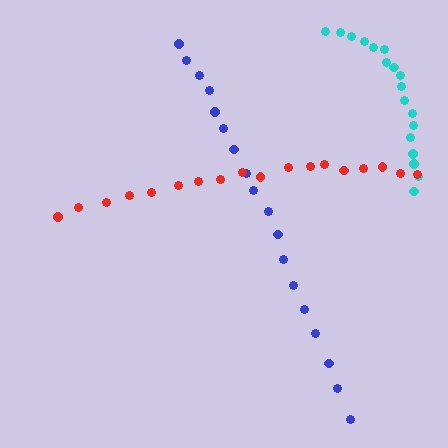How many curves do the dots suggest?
There are 3 distinct paths.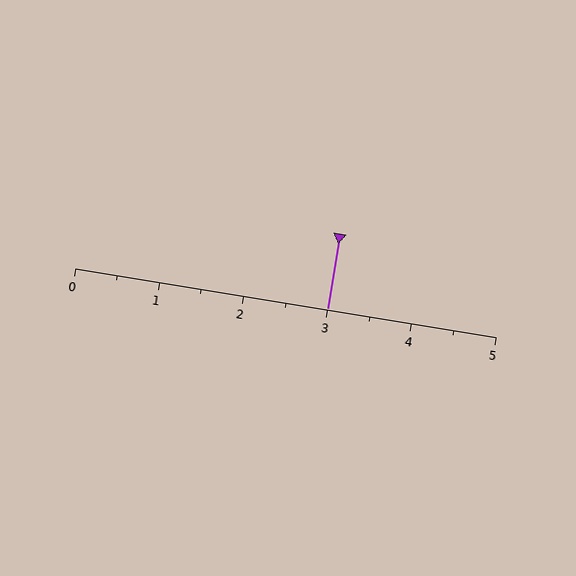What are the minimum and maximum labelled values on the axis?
The axis runs from 0 to 5.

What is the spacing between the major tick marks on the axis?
The major ticks are spaced 1 apart.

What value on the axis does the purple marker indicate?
The marker indicates approximately 3.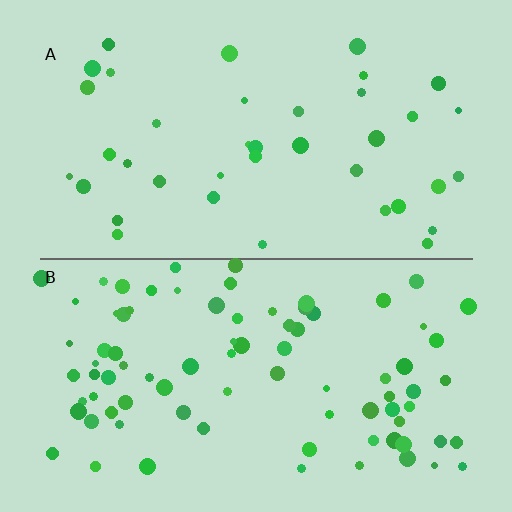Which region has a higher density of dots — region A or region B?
B (the bottom).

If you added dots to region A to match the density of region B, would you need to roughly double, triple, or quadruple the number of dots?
Approximately double.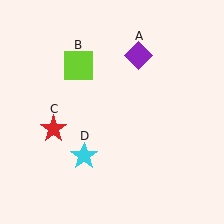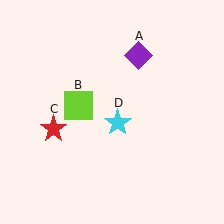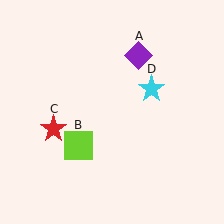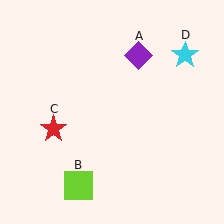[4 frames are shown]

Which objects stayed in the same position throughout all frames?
Purple diamond (object A) and red star (object C) remained stationary.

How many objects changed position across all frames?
2 objects changed position: lime square (object B), cyan star (object D).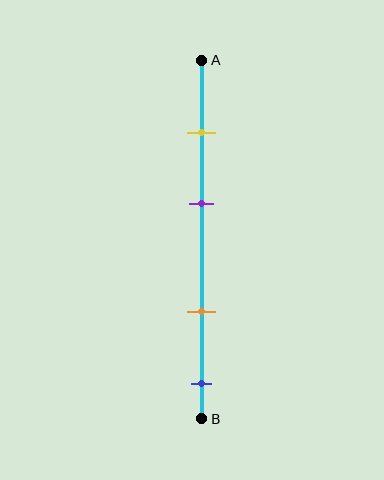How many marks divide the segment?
There are 4 marks dividing the segment.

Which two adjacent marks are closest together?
The yellow and purple marks are the closest adjacent pair.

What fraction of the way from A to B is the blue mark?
The blue mark is approximately 90% (0.9) of the way from A to B.